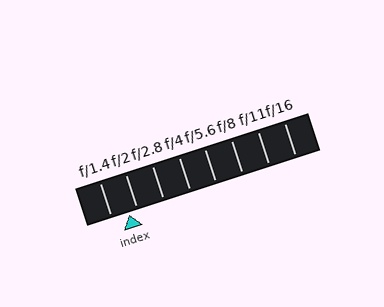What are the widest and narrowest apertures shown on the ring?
The widest aperture shown is f/1.4 and the narrowest is f/16.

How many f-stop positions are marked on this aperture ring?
There are 8 f-stop positions marked.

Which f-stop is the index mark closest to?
The index mark is closest to f/2.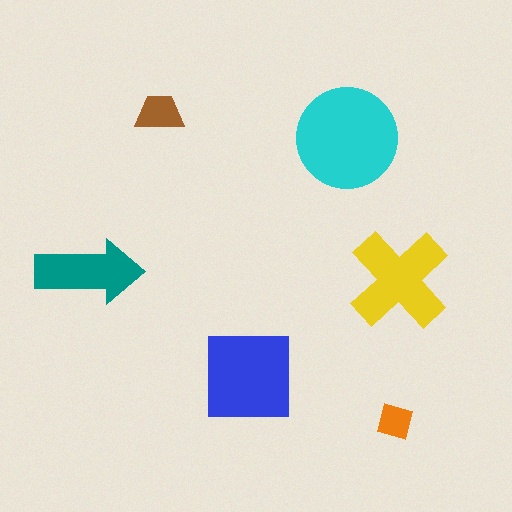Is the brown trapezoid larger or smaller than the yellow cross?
Smaller.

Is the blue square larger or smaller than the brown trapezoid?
Larger.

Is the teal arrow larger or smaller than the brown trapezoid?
Larger.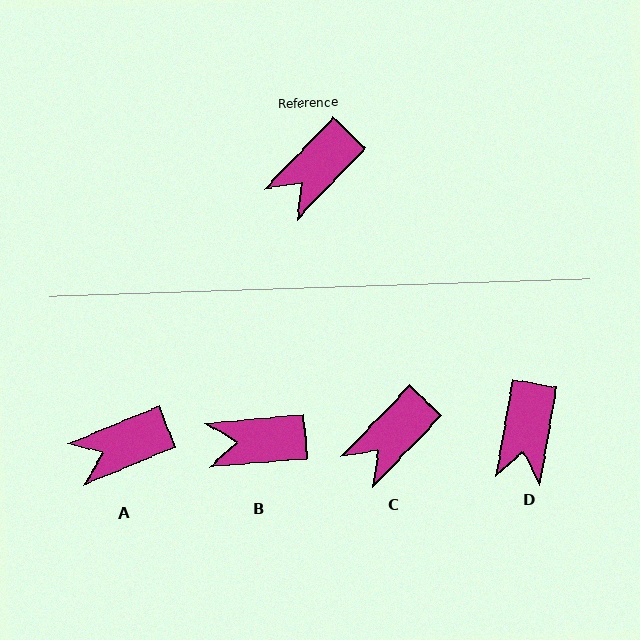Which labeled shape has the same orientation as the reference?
C.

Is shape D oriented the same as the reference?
No, it is off by about 34 degrees.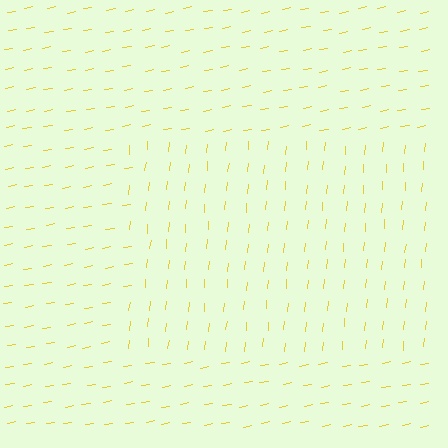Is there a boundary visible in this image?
Yes, there is a texture boundary formed by a change in line orientation.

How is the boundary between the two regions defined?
The boundary is defined purely by a change in line orientation (approximately 74 degrees difference). All lines are the same color and thickness.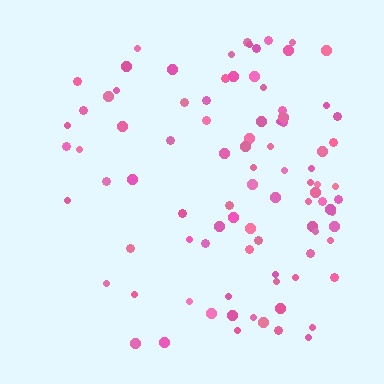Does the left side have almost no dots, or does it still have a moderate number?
Still a moderate number, just noticeably fewer than the right.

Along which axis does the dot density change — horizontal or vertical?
Horizontal.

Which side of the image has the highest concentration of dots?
The right.